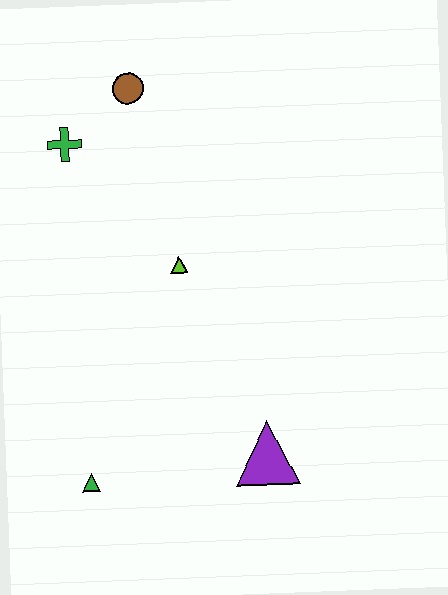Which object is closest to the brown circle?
The green cross is closest to the brown circle.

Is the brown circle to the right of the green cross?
Yes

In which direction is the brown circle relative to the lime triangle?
The brown circle is above the lime triangle.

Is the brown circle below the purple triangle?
No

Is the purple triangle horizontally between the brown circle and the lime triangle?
No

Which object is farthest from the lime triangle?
The green triangle is farthest from the lime triangle.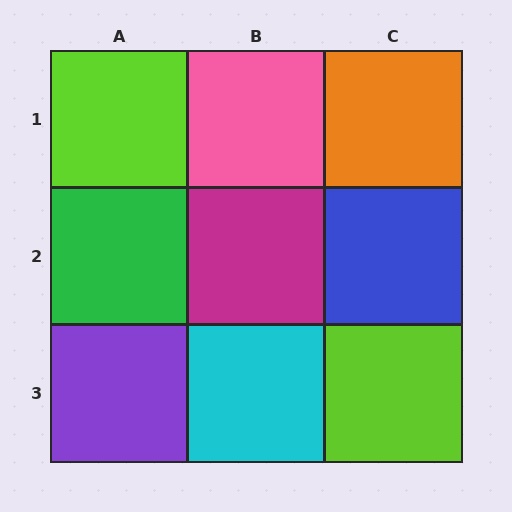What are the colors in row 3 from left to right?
Purple, cyan, lime.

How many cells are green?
1 cell is green.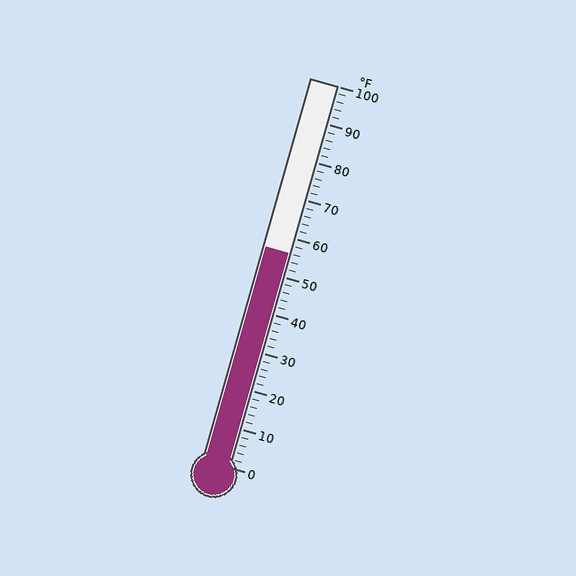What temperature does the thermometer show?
The thermometer shows approximately 56°F.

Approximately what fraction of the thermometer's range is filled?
The thermometer is filled to approximately 55% of its range.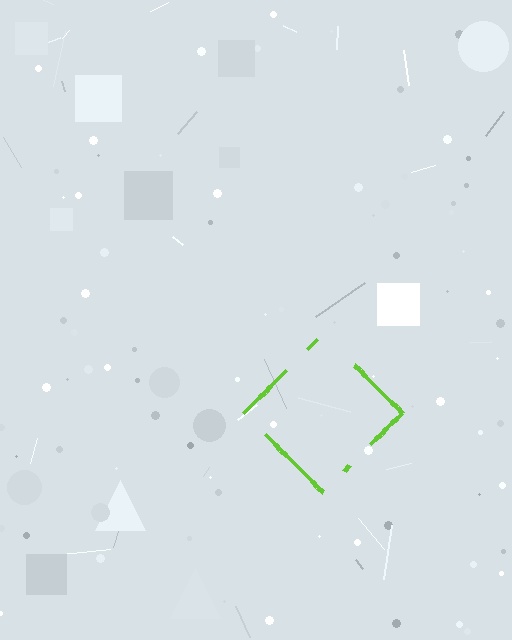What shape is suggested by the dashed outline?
The dashed outline suggests a diamond.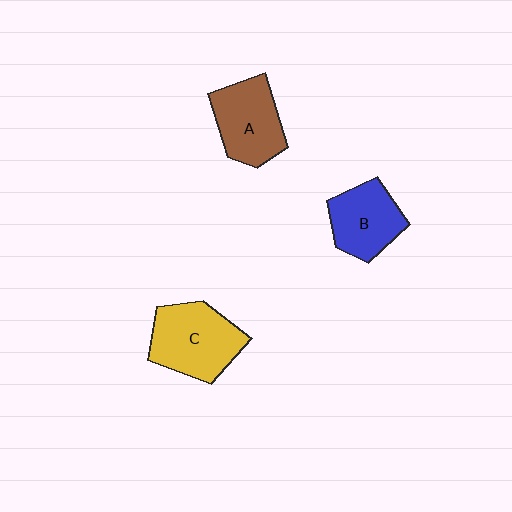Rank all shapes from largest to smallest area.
From largest to smallest: C (yellow), A (brown), B (blue).